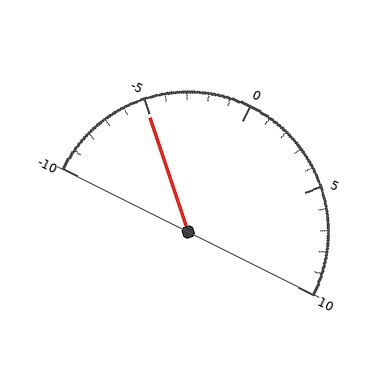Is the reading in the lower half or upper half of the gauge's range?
The reading is in the lower half of the range (-10 to 10).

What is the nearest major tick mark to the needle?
The nearest major tick mark is -5.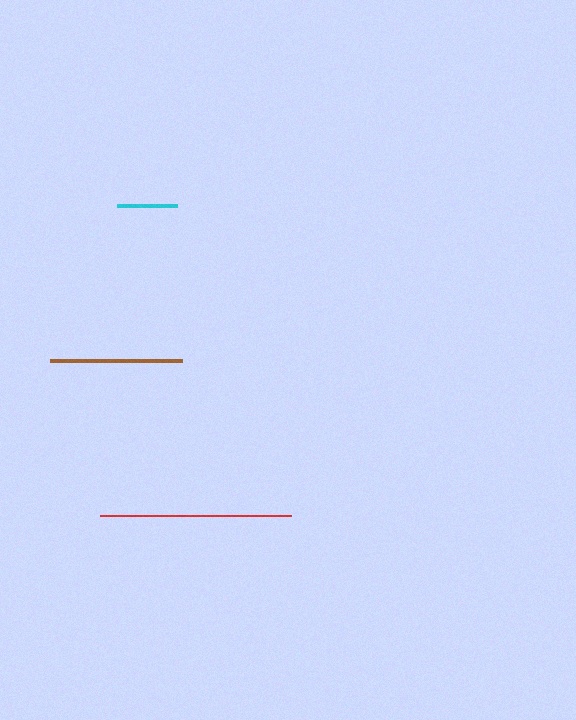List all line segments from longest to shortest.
From longest to shortest: red, brown, cyan.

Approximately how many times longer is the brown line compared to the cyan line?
The brown line is approximately 2.2 times the length of the cyan line.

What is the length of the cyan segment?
The cyan segment is approximately 60 pixels long.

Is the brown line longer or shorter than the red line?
The red line is longer than the brown line.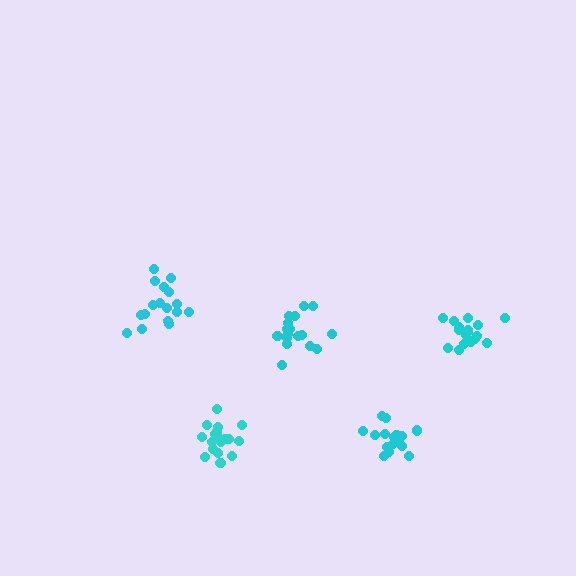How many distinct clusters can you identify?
There are 5 distinct clusters.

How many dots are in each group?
Group 1: 16 dots, Group 2: 17 dots, Group 3: 17 dots, Group 4: 17 dots, Group 5: 18 dots (85 total).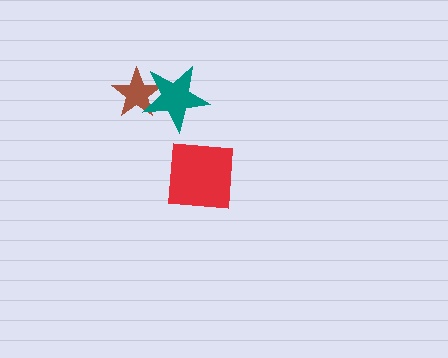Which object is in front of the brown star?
The teal star is in front of the brown star.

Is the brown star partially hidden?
Yes, it is partially covered by another shape.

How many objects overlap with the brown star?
1 object overlaps with the brown star.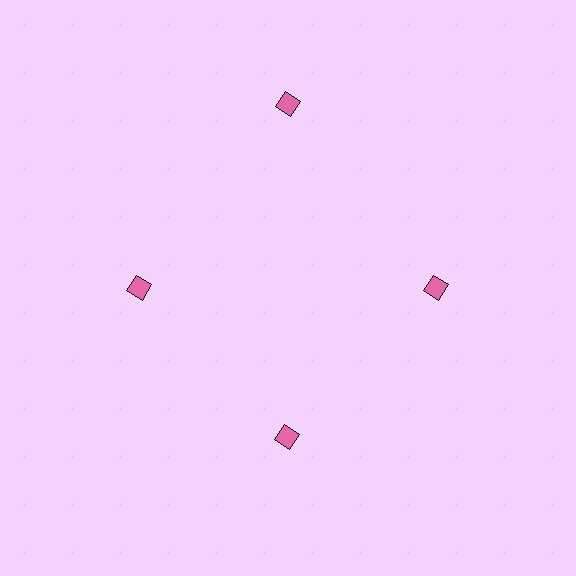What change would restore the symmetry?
The symmetry would be restored by moving it inward, back onto the ring so that all 4 squares sit at equal angles and equal distance from the center.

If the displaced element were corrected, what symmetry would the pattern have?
It would have 4-fold rotational symmetry — the pattern would map onto itself every 90 degrees.